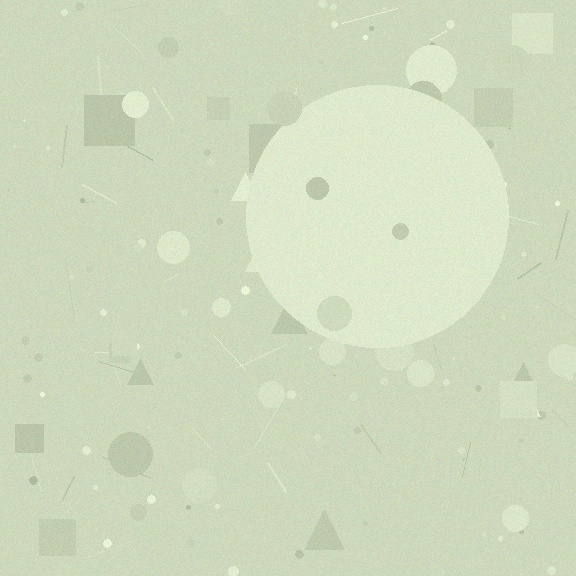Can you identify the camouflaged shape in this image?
The camouflaged shape is a circle.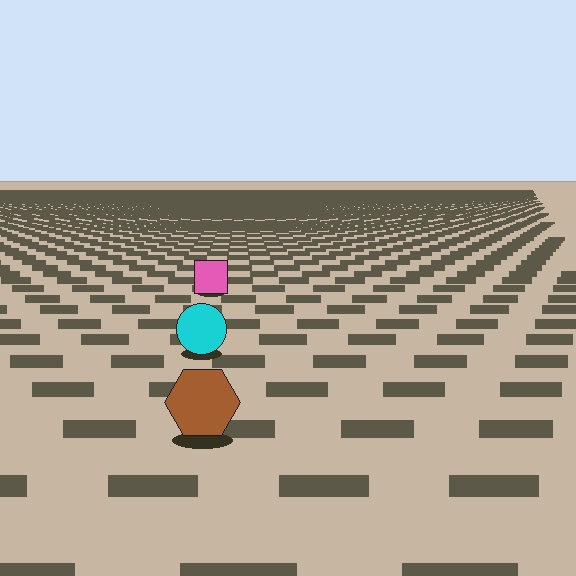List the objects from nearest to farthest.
From nearest to farthest: the brown hexagon, the cyan circle, the pink square.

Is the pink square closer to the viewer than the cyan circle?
No. The cyan circle is closer — you can tell from the texture gradient: the ground texture is coarser near it.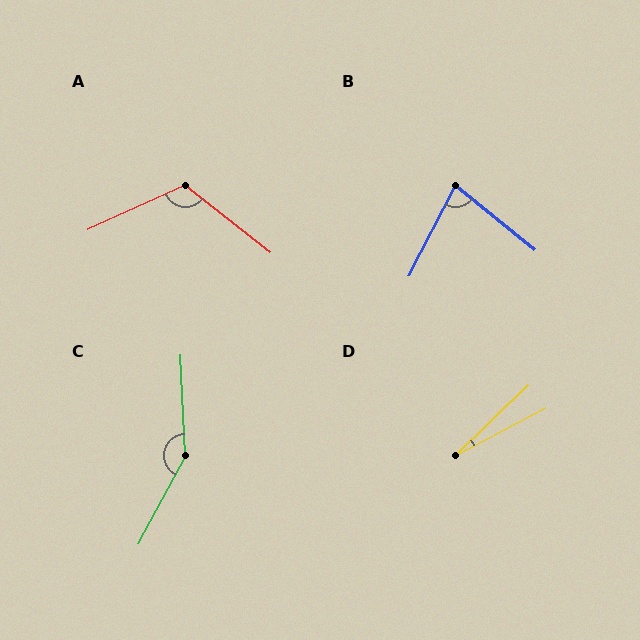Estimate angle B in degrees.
Approximately 78 degrees.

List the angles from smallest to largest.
D (16°), B (78°), A (117°), C (149°).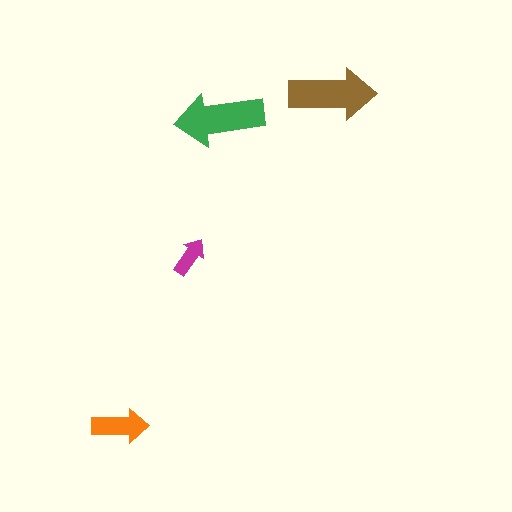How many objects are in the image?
There are 4 objects in the image.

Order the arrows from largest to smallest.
the green one, the brown one, the orange one, the magenta one.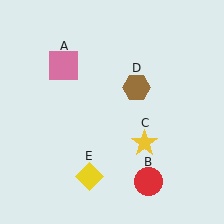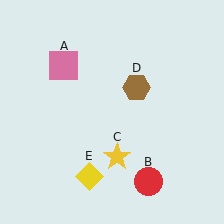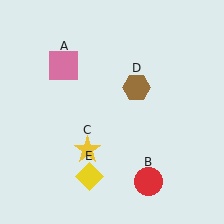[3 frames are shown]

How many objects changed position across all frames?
1 object changed position: yellow star (object C).